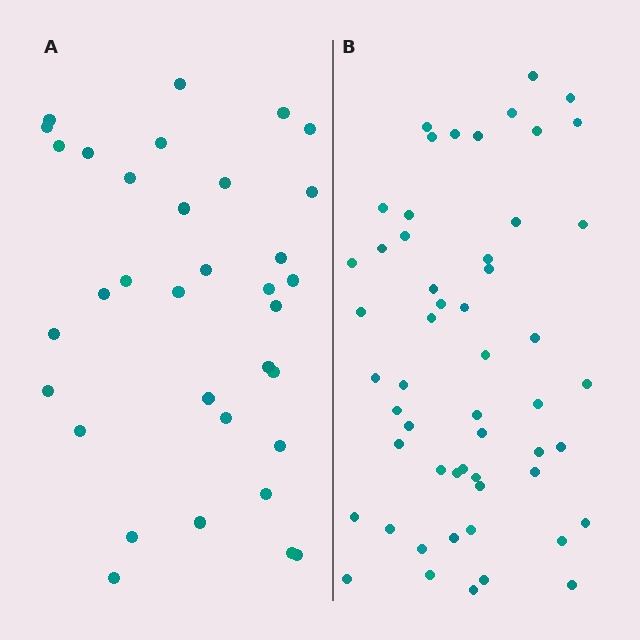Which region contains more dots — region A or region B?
Region B (the right region) has more dots.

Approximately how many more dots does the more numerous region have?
Region B has approximately 20 more dots than region A.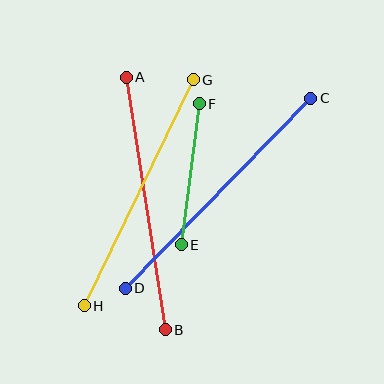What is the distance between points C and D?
The distance is approximately 266 pixels.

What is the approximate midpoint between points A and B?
The midpoint is at approximately (146, 204) pixels.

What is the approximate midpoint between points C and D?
The midpoint is at approximately (218, 193) pixels.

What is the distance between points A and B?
The distance is approximately 256 pixels.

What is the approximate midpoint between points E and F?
The midpoint is at approximately (190, 174) pixels.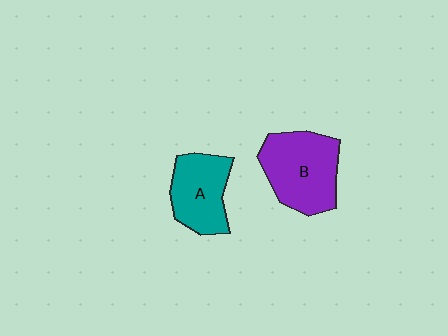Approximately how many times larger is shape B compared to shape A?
Approximately 1.3 times.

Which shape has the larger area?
Shape B (purple).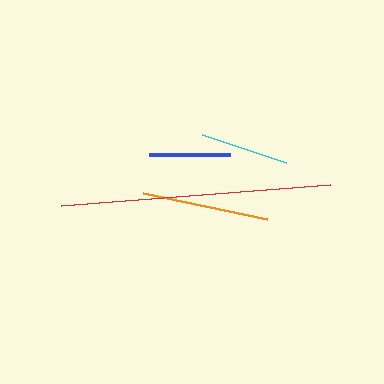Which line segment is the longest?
The red line is the longest at approximately 270 pixels.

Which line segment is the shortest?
The blue line is the shortest at approximately 81 pixels.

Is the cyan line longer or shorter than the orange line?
The orange line is longer than the cyan line.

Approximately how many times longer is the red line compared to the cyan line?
The red line is approximately 3.0 times the length of the cyan line.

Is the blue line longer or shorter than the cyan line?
The cyan line is longer than the blue line.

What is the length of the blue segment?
The blue segment is approximately 81 pixels long.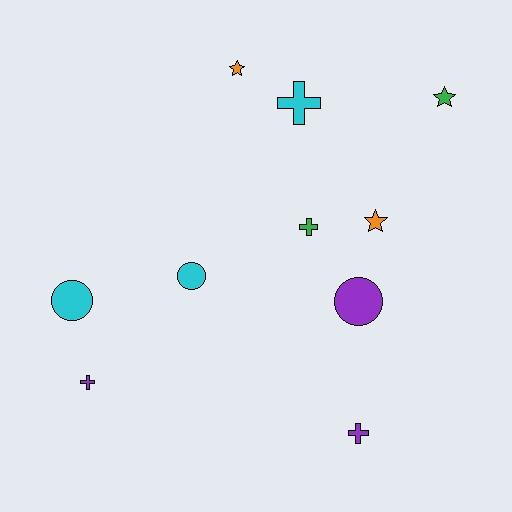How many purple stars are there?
There are no purple stars.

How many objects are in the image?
There are 10 objects.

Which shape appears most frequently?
Cross, with 4 objects.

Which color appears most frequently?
Purple, with 3 objects.